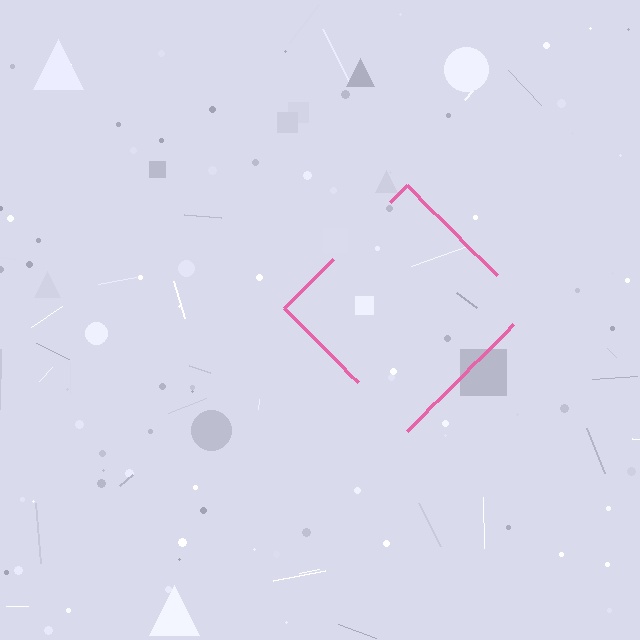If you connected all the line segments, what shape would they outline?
They would outline a diamond.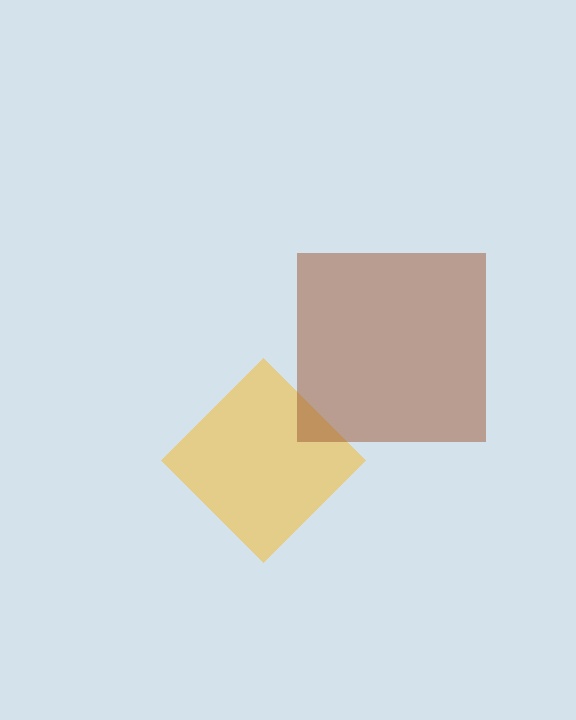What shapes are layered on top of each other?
The layered shapes are: a yellow diamond, a brown square.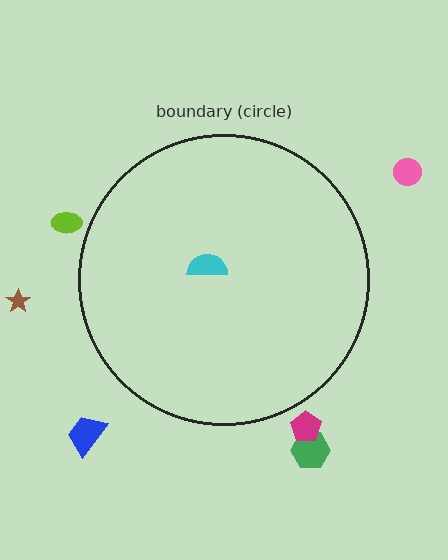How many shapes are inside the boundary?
1 inside, 6 outside.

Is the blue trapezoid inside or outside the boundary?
Outside.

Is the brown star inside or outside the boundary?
Outside.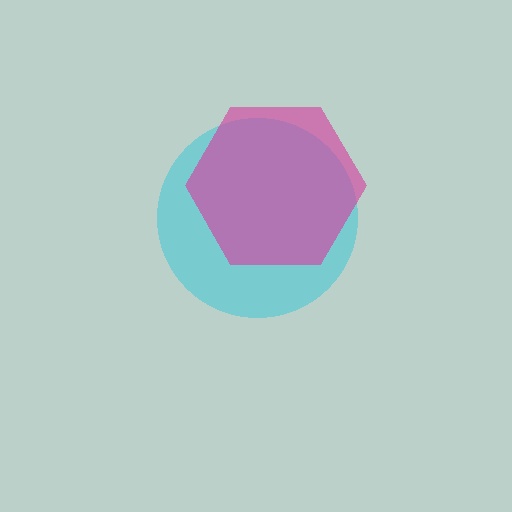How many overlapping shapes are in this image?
There are 2 overlapping shapes in the image.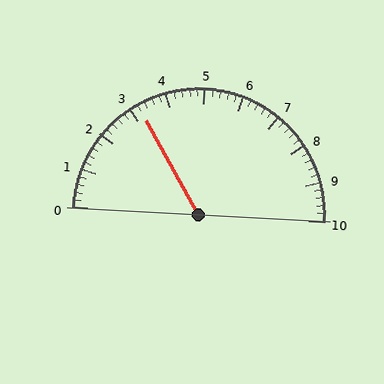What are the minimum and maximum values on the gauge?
The gauge ranges from 0 to 10.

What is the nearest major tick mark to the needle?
The nearest major tick mark is 3.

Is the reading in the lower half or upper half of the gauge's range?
The reading is in the lower half of the range (0 to 10).